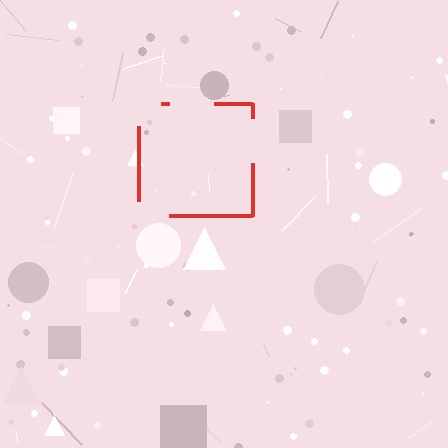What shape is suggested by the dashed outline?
The dashed outline suggests a square.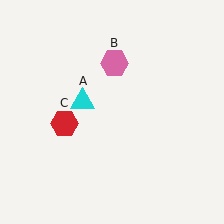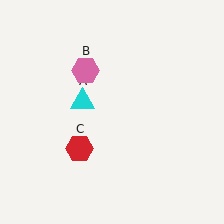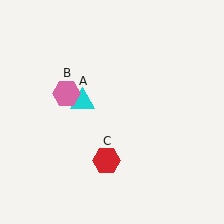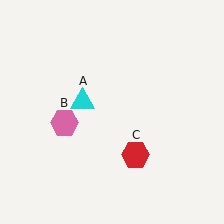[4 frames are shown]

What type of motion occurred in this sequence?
The pink hexagon (object B), red hexagon (object C) rotated counterclockwise around the center of the scene.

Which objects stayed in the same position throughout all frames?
Cyan triangle (object A) remained stationary.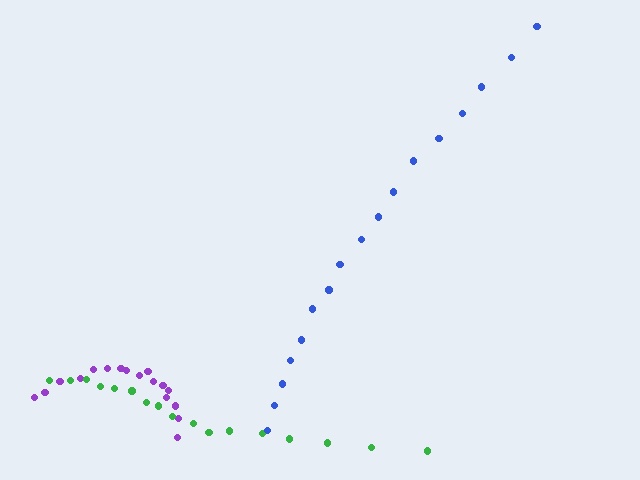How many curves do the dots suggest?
There are 3 distinct paths.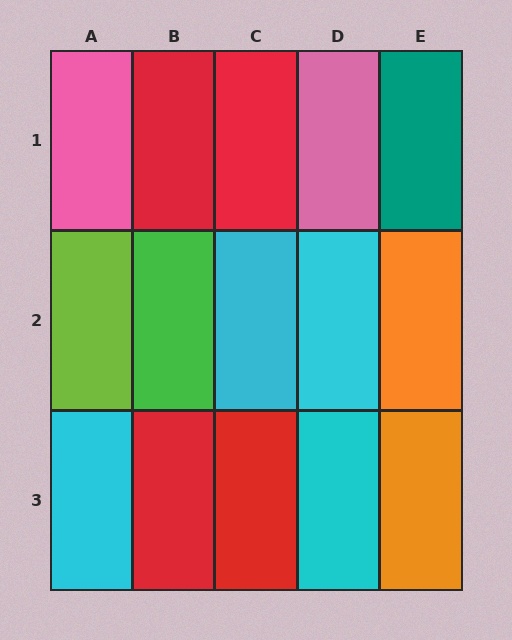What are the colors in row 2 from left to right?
Lime, green, cyan, cyan, orange.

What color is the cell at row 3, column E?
Orange.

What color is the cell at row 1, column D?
Pink.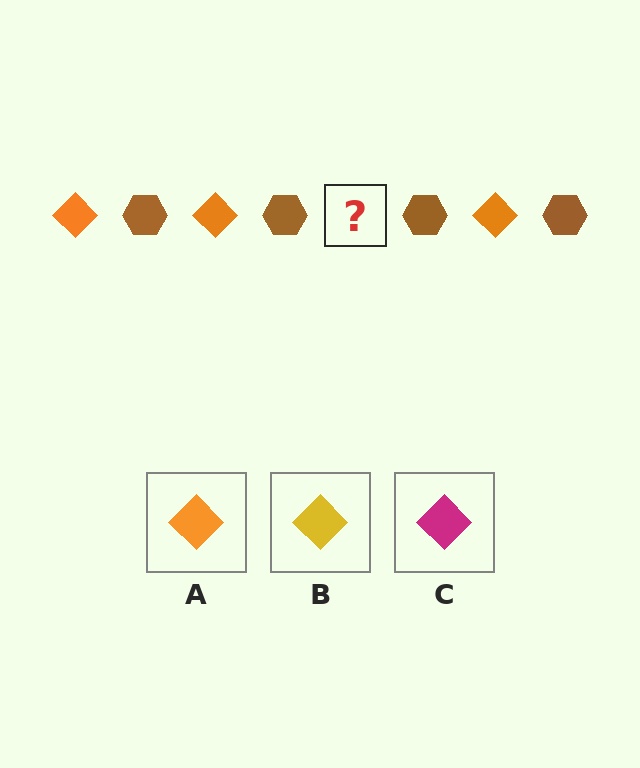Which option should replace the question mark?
Option A.